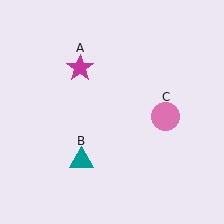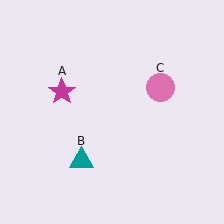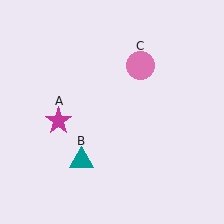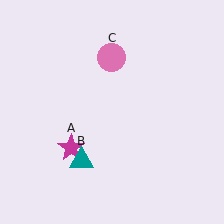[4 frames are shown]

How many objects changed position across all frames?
2 objects changed position: magenta star (object A), pink circle (object C).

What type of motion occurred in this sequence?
The magenta star (object A), pink circle (object C) rotated counterclockwise around the center of the scene.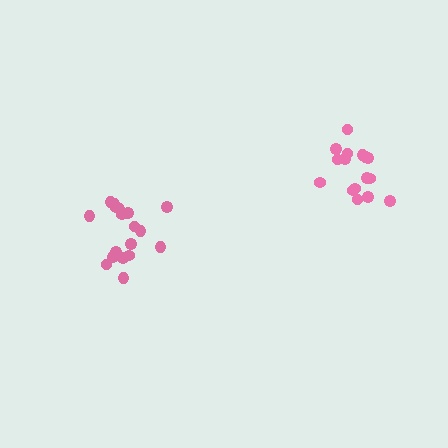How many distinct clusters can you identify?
There are 2 distinct clusters.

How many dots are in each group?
Group 1: 16 dots, Group 2: 18 dots (34 total).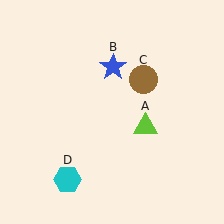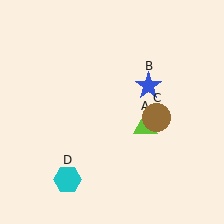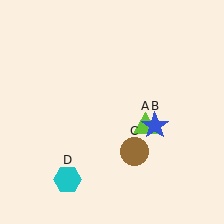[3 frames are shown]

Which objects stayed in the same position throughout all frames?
Lime triangle (object A) and cyan hexagon (object D) remained stationary.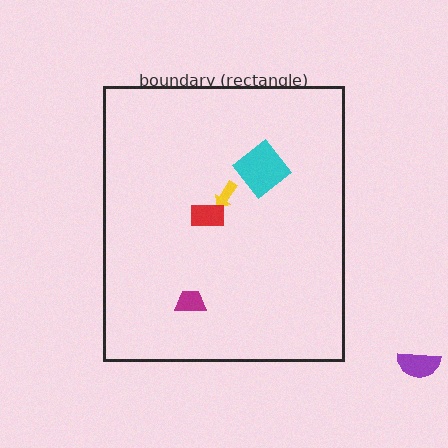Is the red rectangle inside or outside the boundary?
Inside.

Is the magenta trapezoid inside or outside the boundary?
Inside.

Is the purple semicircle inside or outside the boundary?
Outside.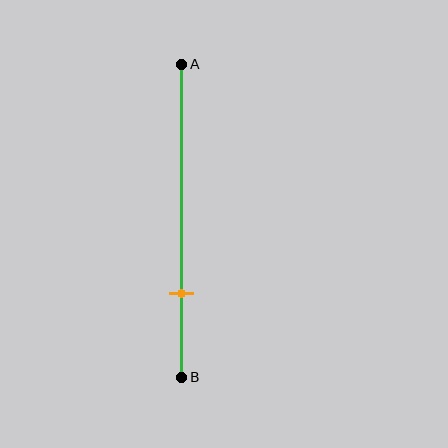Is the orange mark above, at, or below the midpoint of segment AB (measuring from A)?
The orange mark is below the midpoint of segment AB.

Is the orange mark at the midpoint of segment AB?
No, the mark is at about 75% from A, not at the 50% midpoint.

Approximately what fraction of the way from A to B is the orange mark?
The orange mark is approximately 75% of the way from A to B.